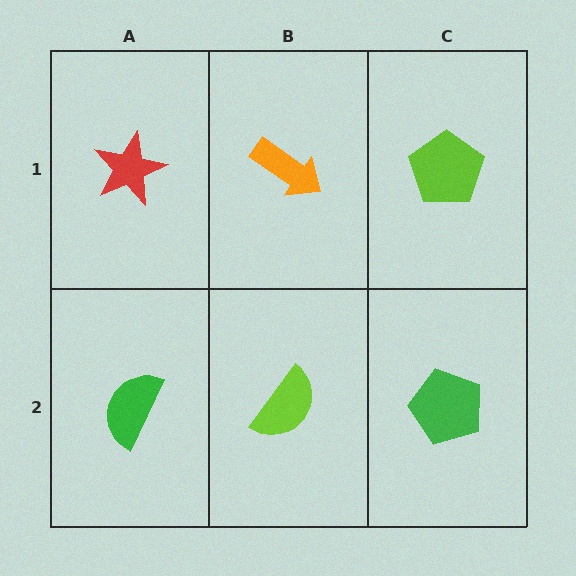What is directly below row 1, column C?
A green pentagon.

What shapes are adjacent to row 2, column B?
An orange arrow (row 1, column B), a green semicircle (row 2, column A), a green pentagon (row 2, column C).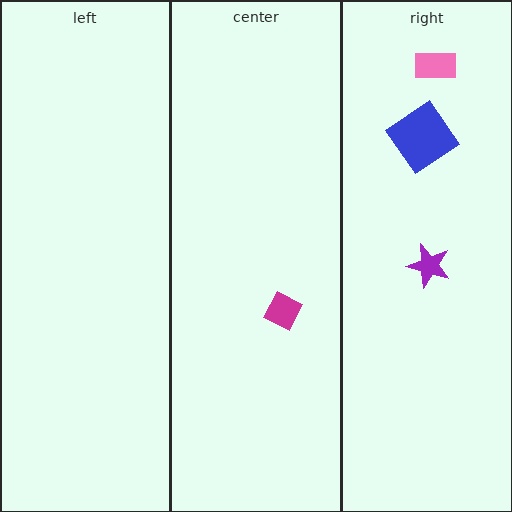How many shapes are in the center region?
1.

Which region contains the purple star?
The right region.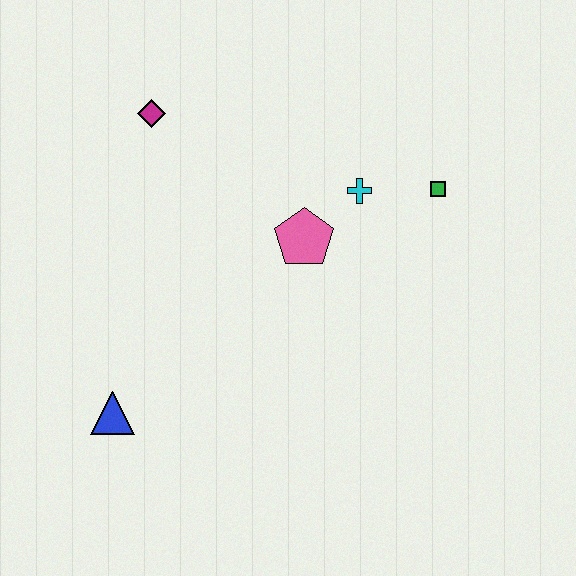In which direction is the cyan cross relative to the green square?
The cyan cross is to the left of the green square.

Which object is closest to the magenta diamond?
The pink pentagon is closest to the magenta diamond.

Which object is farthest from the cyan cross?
The blue triangle is farthest from the cyan cross.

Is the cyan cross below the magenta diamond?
Yes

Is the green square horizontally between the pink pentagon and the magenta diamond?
No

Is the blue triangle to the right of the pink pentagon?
No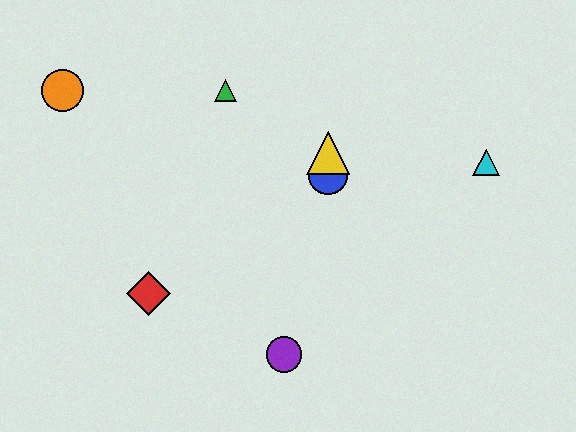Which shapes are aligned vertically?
The blue circle, the yellow triangle are aligned vertically.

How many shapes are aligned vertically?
2 shapes (the blue circle, the yellow triangle) are aligned vertically.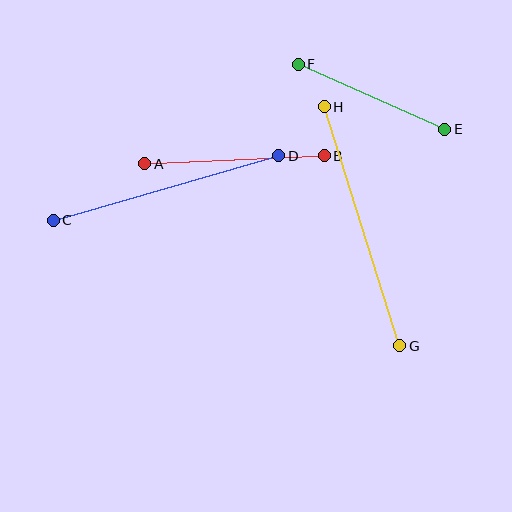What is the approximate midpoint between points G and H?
The midpoint is at approximately (362, 226) pixels.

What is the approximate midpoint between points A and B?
The midpoint is at approximately (235, 160) pixels.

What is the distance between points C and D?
The distance is approximately 234 pixels.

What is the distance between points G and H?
The distance is approximately 251 pixels.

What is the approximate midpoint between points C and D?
The midpoint is at approximately (166, 188) pixels.